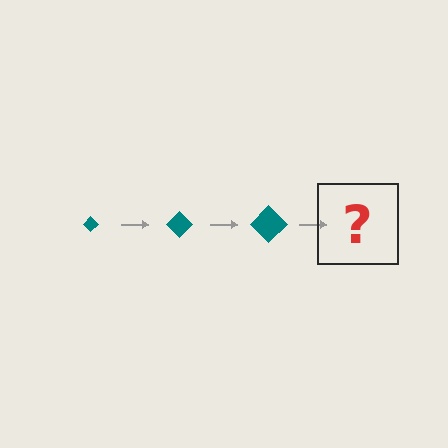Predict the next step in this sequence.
The next step is a teal diamond, larger than the previous one.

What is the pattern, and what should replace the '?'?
The pattern is that the diamond gets progressively larger each step. The '?' should be a teal diamond, larger than the previous one.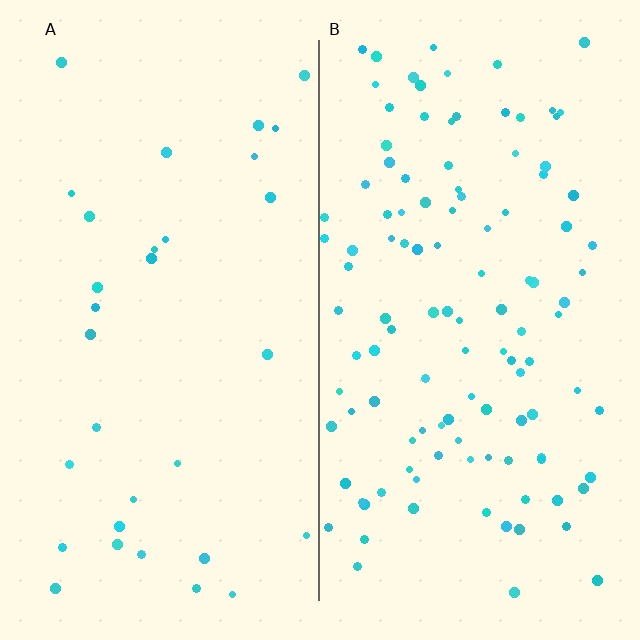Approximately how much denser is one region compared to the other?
Approximately 3.7× — region B over region A.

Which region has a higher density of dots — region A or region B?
B (the right).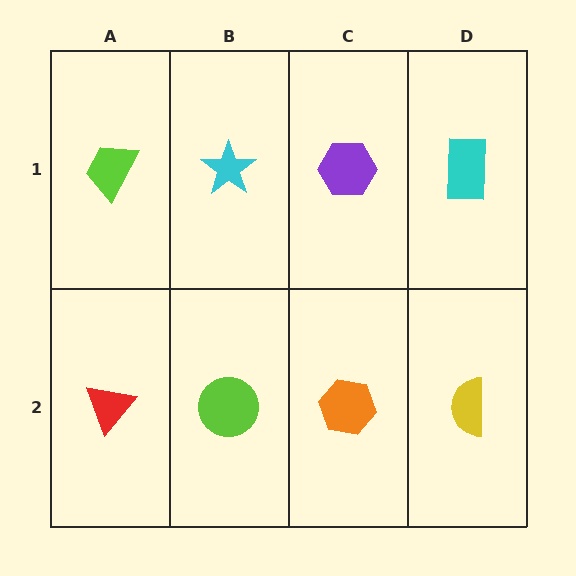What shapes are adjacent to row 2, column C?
A purple hexagon (row 1, column C), a lime circle (row 2, column B), a yellow semicircle (row 2, column D).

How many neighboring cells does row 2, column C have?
3.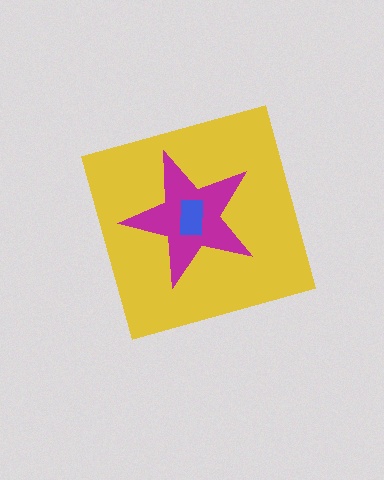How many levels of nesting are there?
3.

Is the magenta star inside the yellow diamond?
Yes.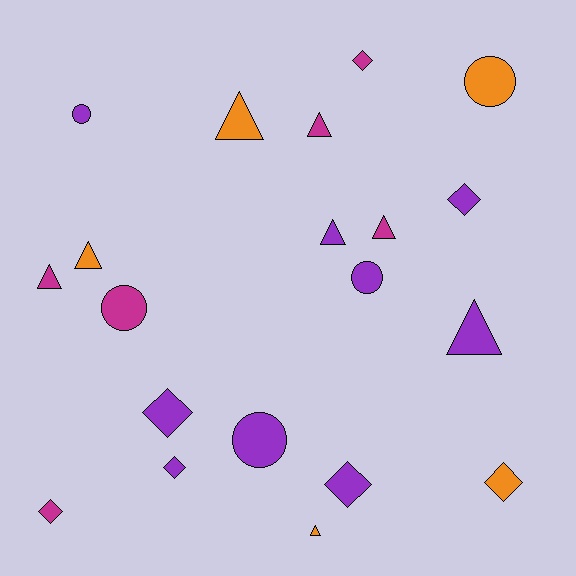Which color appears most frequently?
Purple, with 9 objects.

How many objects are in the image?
There are 20 objects.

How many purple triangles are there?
There are 2 purple triangles.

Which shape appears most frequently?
Triangle, with 8 objects.